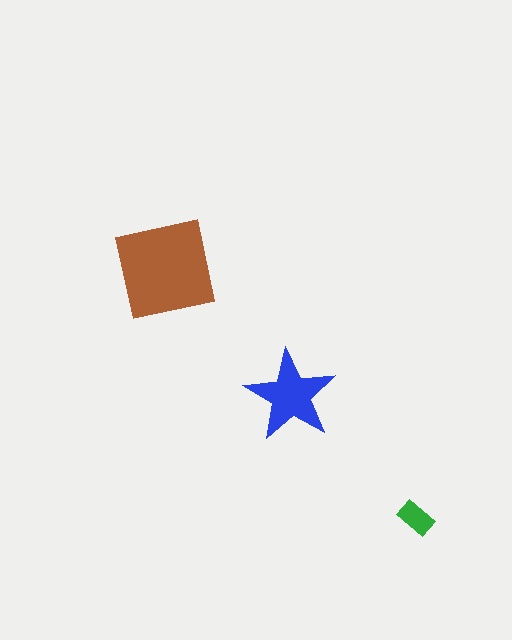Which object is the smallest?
The green rectangle.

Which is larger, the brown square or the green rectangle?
The brown square.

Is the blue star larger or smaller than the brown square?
Smaller.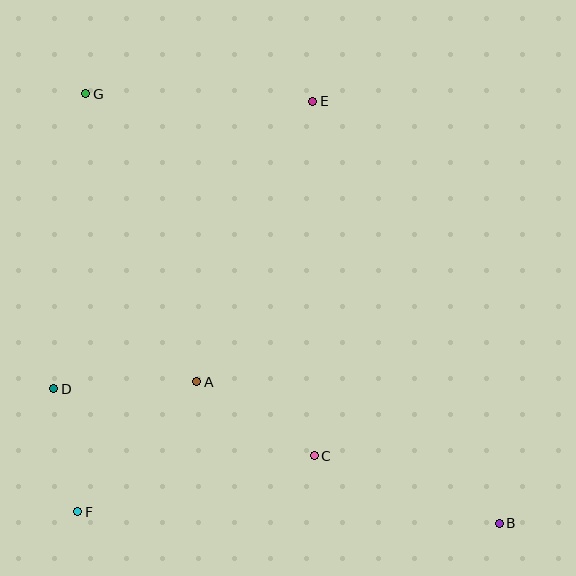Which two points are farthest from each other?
Points B and G are farthest from each other.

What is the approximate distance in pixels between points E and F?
The distance between E and F is approximately 473 pixels.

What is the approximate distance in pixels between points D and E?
The distance between D and E is approximately 387 pixels.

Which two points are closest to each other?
Points D and F are closest to each other.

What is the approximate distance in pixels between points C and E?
The distance between C and E is approximately 355 pixels.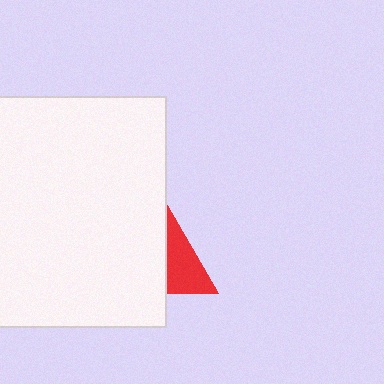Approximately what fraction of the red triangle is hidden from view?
Roughly 66% of the red triangle is hidden behind the white rectangle.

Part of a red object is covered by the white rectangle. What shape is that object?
It is a triangle.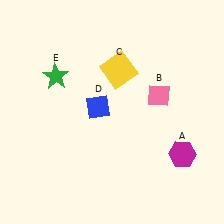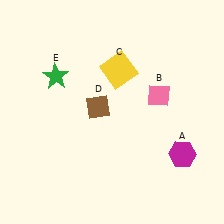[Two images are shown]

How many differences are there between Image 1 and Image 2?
There is 1 difference between the two images.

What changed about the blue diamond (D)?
In Image 1, D is blue. In Image 2, it changed to brown.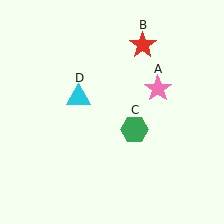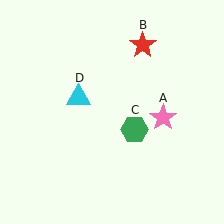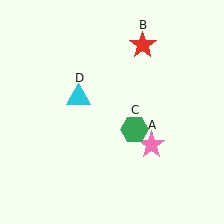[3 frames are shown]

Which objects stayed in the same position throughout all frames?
Red star (object B) and green hexagon (object C) and cyan triangle (object D) remained stationary.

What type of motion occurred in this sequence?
The pink star (object A) rotated clockwise around the center of the scene.